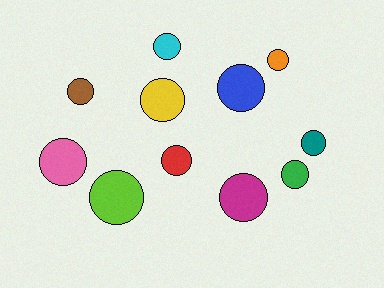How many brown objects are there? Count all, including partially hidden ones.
There is 1 brown object.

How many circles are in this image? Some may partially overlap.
There are 11 circles.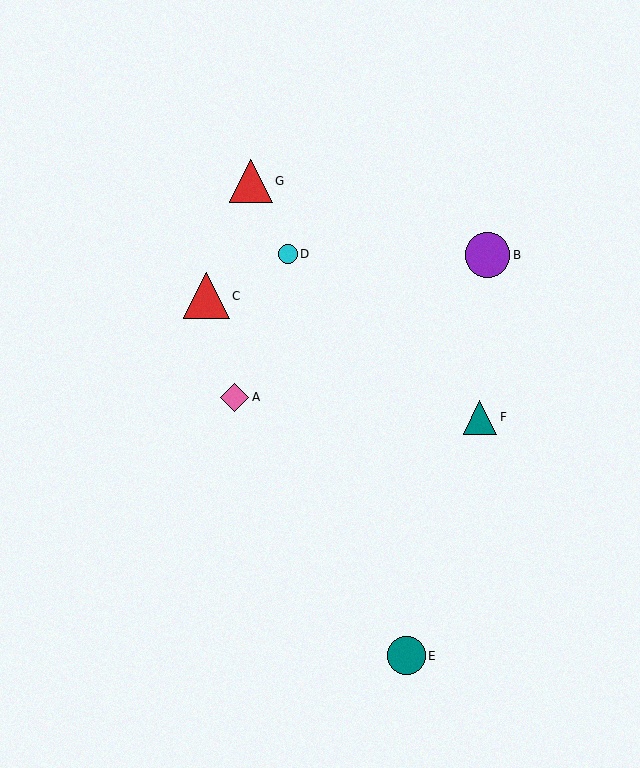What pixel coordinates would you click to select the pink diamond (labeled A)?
Click at (235, 398) to select the pink diamond A.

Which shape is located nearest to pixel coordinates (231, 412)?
The pink diamond (labeled A) at (235, 398) is nearest to that location.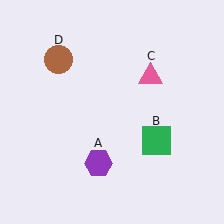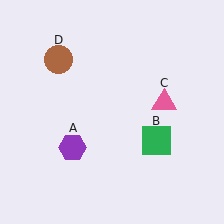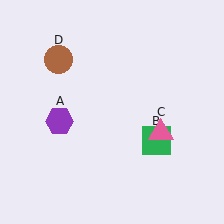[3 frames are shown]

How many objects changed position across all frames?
2 objects changed position: purple hexagon (object A), pink triangle (object C).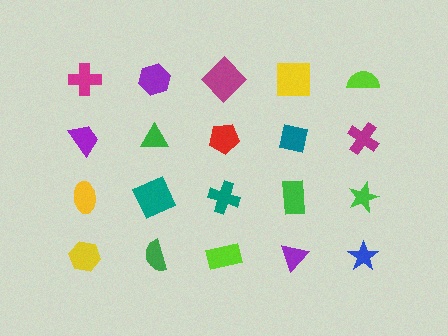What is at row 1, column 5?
A lime semicircle.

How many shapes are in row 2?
5 shapes.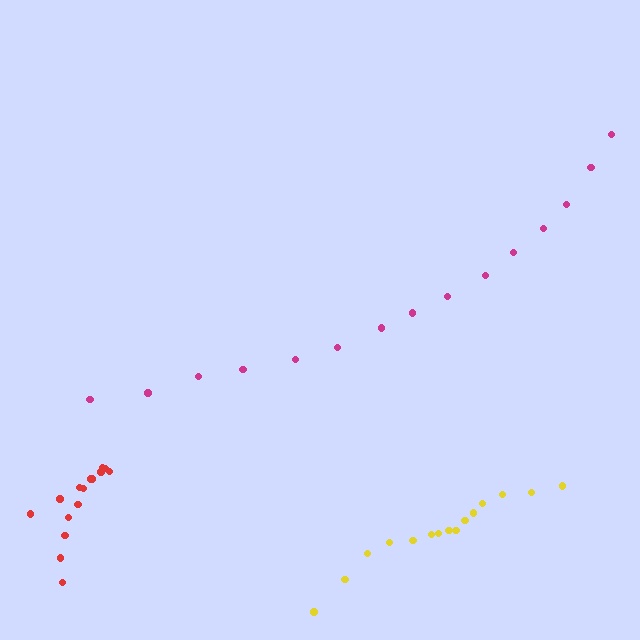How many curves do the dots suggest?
There are 3 distinct paths.